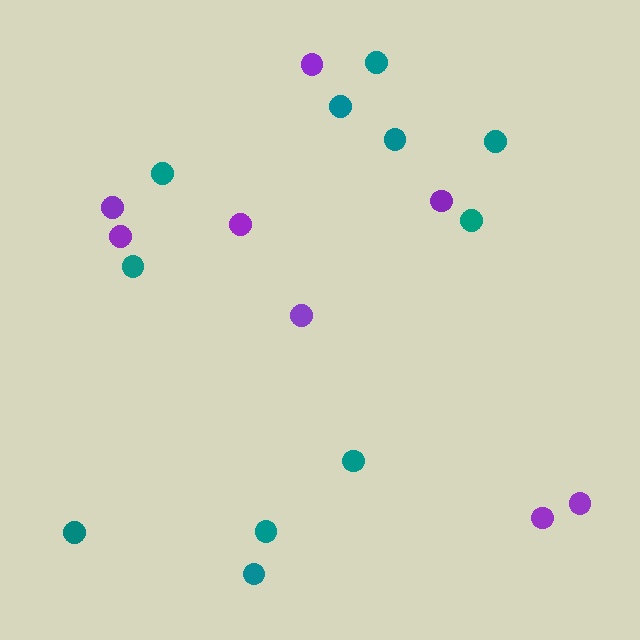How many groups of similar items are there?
There are 2 groups: one group of purple circles (8) and one group of teal circles (11).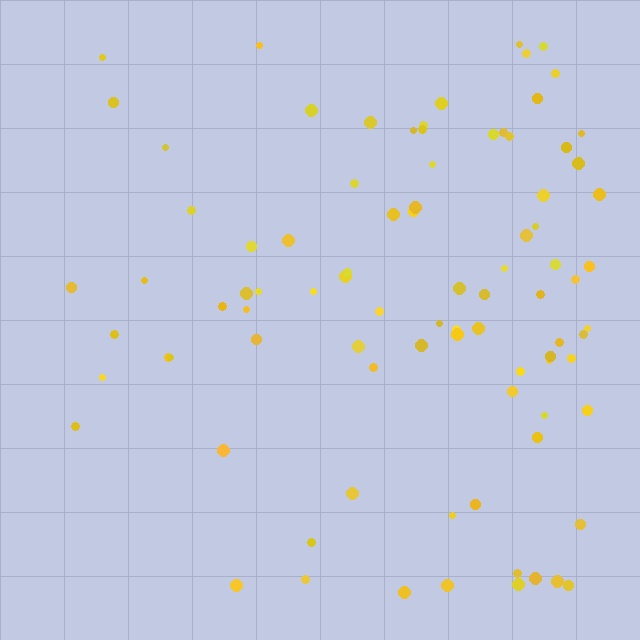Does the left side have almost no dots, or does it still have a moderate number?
Still a moderate number, just noticeably fewer than the right.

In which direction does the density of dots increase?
From left to right, with the right side densest.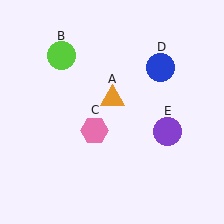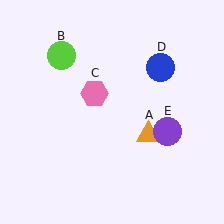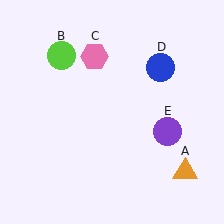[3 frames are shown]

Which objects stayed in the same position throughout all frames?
Lime circle (object B) and blue circle (object D) and purple circle (object E) remained stationary.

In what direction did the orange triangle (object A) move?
The orange triangle (object A) moved down and to the right.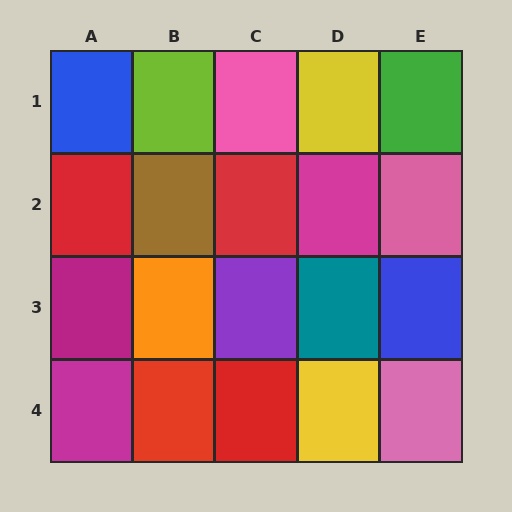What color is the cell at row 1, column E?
Green.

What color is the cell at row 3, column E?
Blue.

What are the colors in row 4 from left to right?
Magenta, red, red, yellow, pink.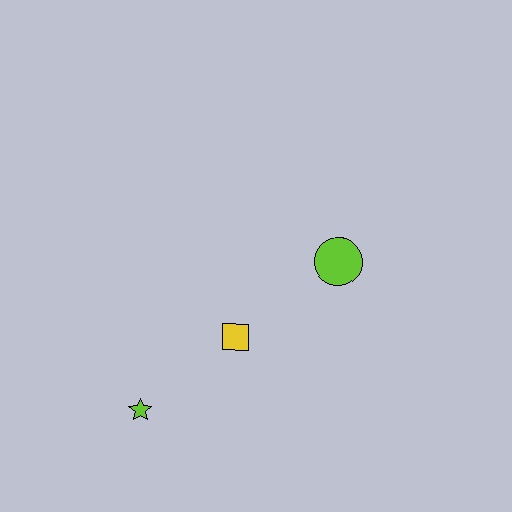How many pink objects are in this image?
There are no pink objects.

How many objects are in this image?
There are 3 objects.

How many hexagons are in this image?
There are no hexagons.